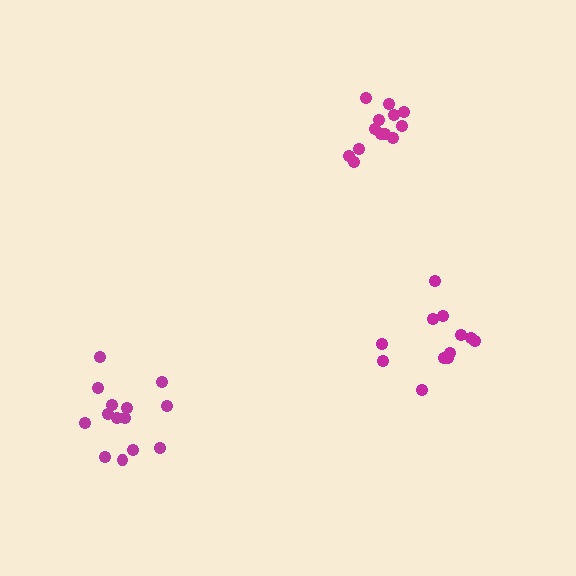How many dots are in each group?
Group 1: 14 dots, Group 2: 12 dots, Group 3: 13 dots (39 total).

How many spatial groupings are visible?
There are 3 spatial groupings.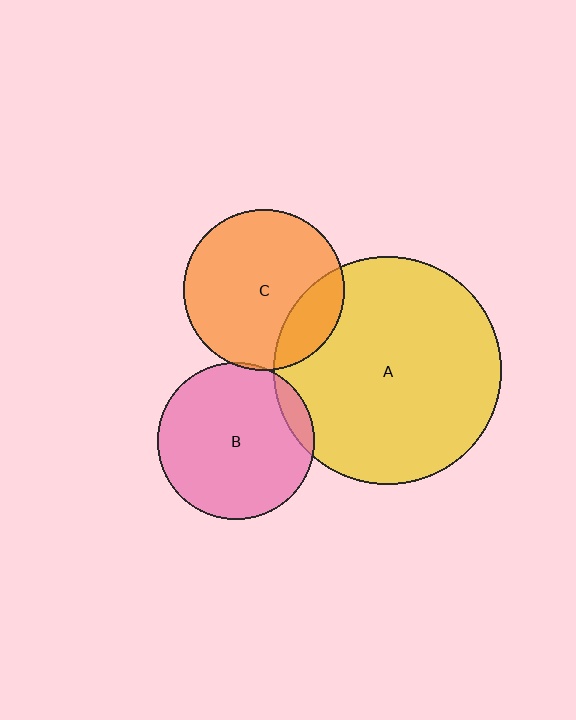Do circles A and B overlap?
Yes.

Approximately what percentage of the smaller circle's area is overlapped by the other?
Approximately 10%.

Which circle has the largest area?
Circle A (yellow).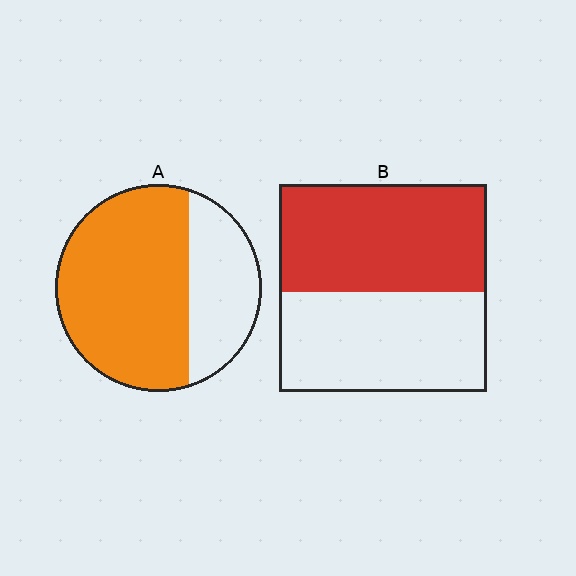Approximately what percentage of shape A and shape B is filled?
A is approximately 70% and B is approximately 50%.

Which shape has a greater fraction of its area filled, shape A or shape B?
Shape A.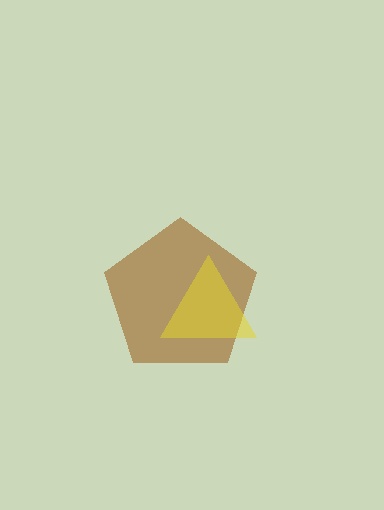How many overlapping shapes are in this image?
There are 2 overlapping shapes in the image.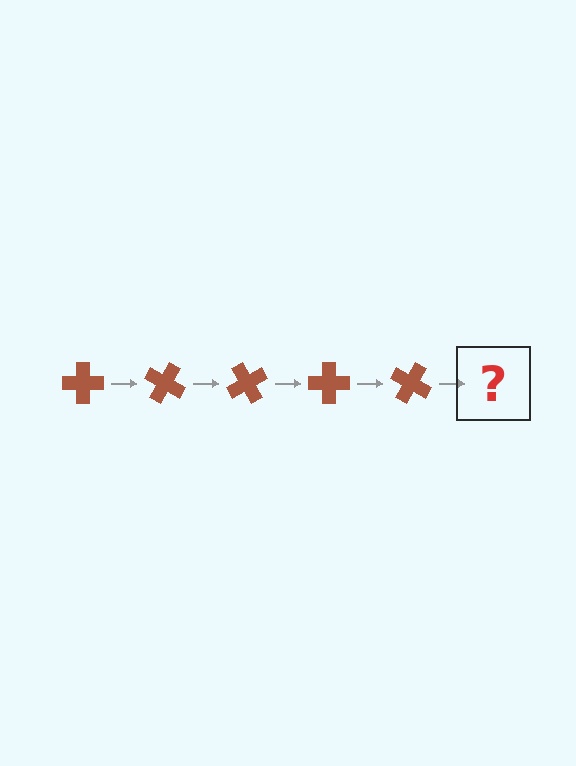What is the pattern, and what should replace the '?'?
The pattern is that the cross rotates 30 degrees each step. The '?' should be a brown cross rotated 150 degrees.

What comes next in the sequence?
The next element should be a brown cross rotated 150 degrees.